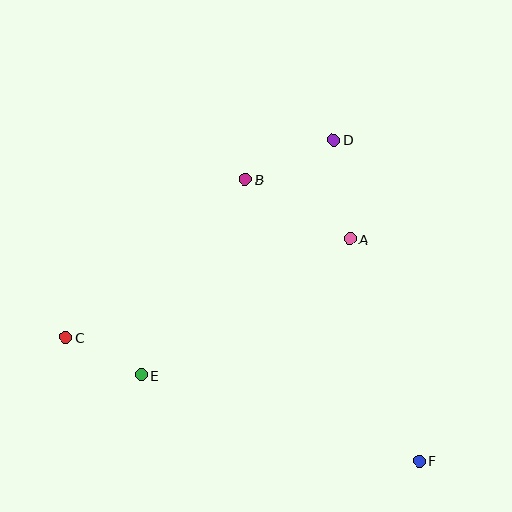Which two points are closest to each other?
Points C and E are closest to each other.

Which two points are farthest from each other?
Points C and F are farthest from each other.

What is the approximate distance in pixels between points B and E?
The distance between B and E is approximately 221 pixels.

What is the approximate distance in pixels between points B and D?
The distance between B and D is approximately 97 pixels.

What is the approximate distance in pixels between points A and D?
The distance between A and D is approximately 100 pixels.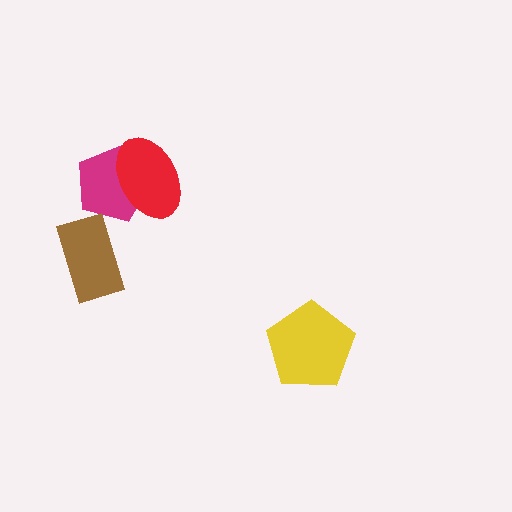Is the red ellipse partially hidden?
No, no other shape covers it.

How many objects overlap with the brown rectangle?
0 objects overlap with the brown rectangle.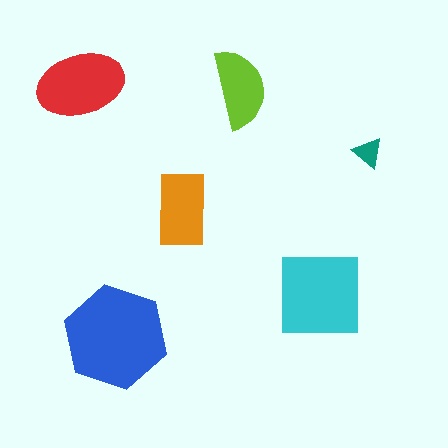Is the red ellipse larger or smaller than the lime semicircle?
Larger.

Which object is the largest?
The blue hexagon.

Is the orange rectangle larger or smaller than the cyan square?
Smaller.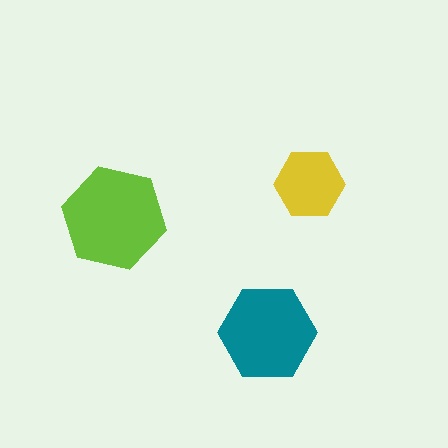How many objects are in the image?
There are 3 objects in the image.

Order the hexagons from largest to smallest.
the lime one, the teal one, the yellow one.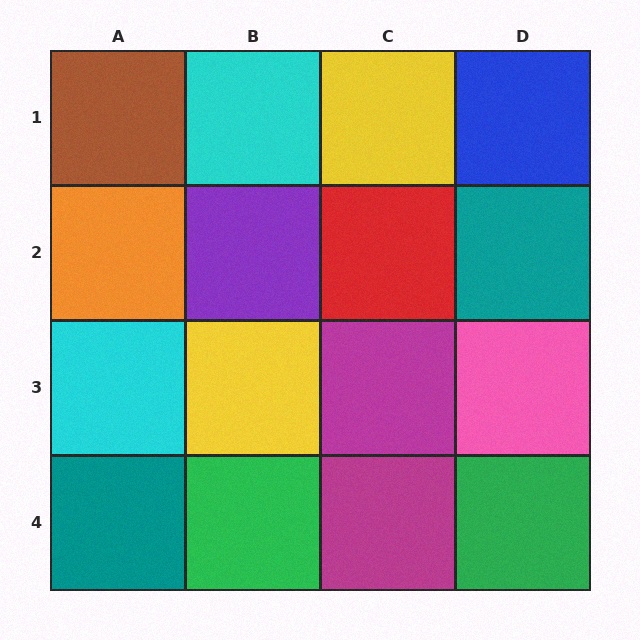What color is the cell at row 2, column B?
Purple.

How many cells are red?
1 cell is red.